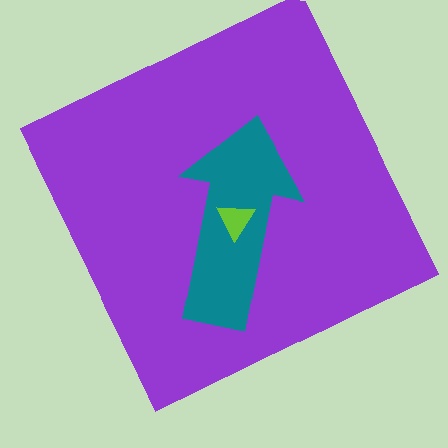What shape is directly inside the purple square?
The teal arrow.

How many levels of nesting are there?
3.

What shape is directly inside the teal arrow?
The lime triangle.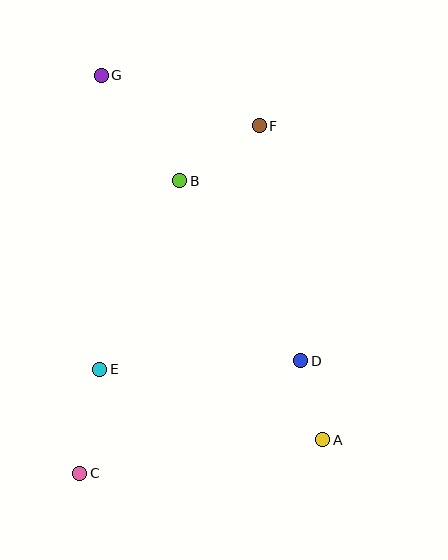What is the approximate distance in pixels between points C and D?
The distance between C and D is approximately 248 pixels.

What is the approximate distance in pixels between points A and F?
The distance between A and F is approximately 320 pixels.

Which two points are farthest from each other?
Points A and G are farthest from each other.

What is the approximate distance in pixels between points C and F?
The distance between C and F is approximately 391 pixels.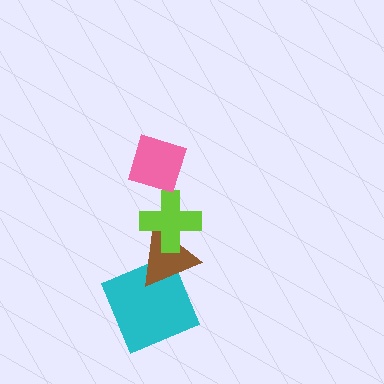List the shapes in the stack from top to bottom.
From top to bottom: the pink diamond, the lime cross, the brown triangle, the cyan square.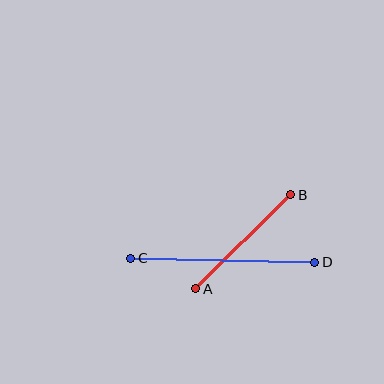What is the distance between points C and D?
The distance is approximately 184 pixels.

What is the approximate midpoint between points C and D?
The midpoint is at approximately (223, 260) pixels.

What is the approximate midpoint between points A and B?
The midpoint is at approximately (243, 242) pixels.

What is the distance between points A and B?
The distance is approximately 133 pixels.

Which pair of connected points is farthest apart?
Points C and D are farthest apart.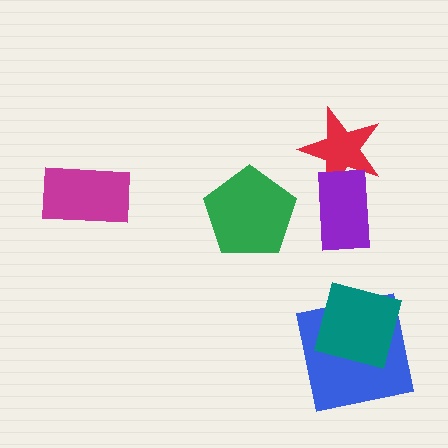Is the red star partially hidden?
Yes, it is partially covered by another shape.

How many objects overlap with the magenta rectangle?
0 objects overlap with the magenta rectangle.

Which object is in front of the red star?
The purple rectangle is in front of the red star.